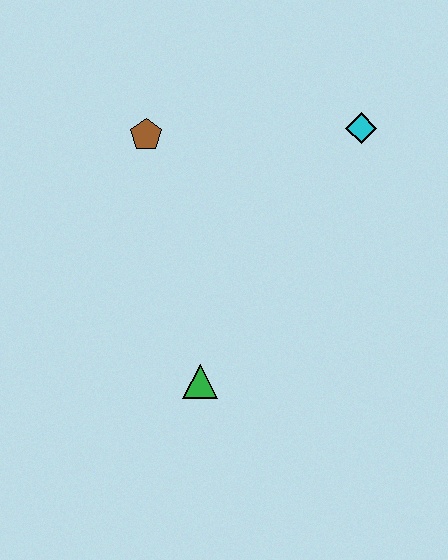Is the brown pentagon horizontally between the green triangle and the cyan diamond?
No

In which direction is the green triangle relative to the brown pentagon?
The green triangle is below the brown pentagon.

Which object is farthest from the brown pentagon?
The green triangle is farthest from the brown pentagon.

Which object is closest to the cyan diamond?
The brown pentagon is closest to the cyan diamond.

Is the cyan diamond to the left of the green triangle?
No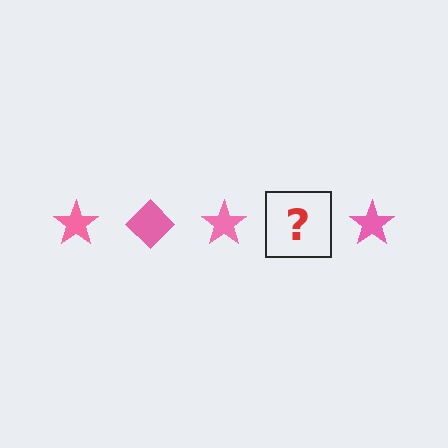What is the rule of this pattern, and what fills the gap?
The rule is that the pattern cycles through star, diamond shapes in pink. The gap should be filled with a pink diamond.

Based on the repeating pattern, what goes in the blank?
The blank should be a pink diamond.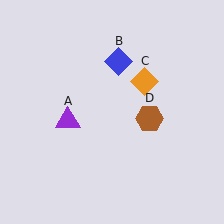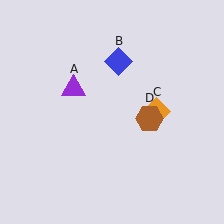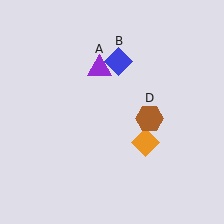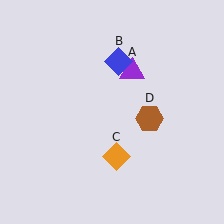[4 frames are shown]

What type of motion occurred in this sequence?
The purple triangle (object A), orange diamond (object C) rotated clockwise around the center of the scene.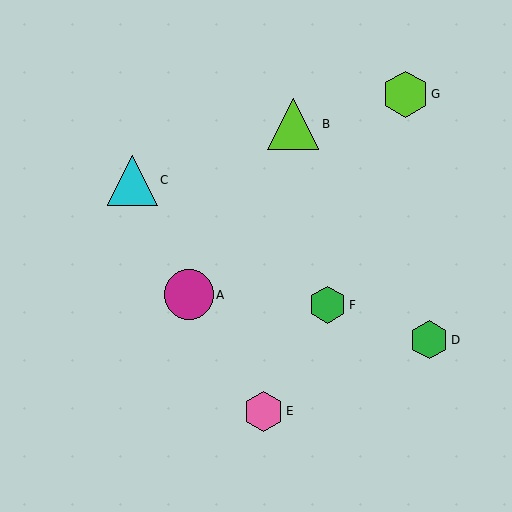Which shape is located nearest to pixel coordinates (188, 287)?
The magenta circle (labeled A) at (189, 295) is nearest to that location.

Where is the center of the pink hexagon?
The center of the pink hexagon is at (263, 411).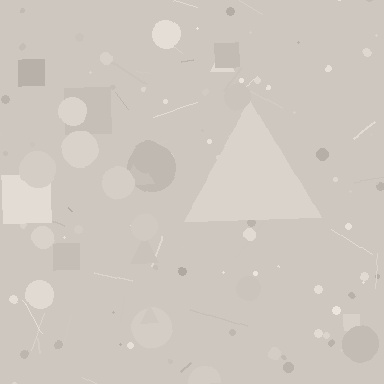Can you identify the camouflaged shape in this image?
The camouflaged shape is a triangle.